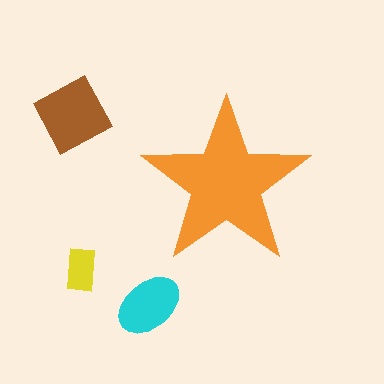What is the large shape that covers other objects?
An orange star.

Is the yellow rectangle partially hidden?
No, the yellow rectangle is fully visible.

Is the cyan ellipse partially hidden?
No, the cyan ellipse is fully visible.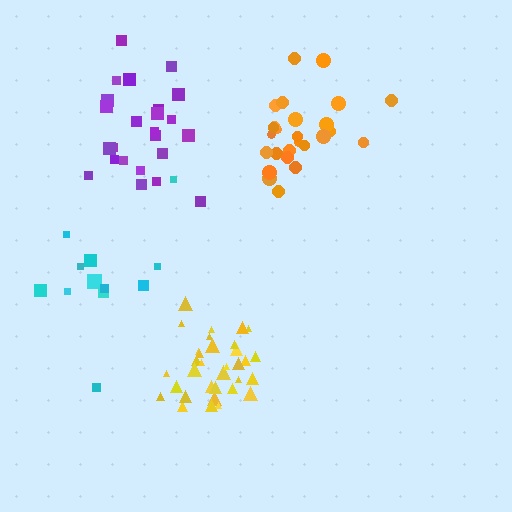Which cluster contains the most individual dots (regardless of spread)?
Yellow (33).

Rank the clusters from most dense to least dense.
yellow, purple, orange, cyan.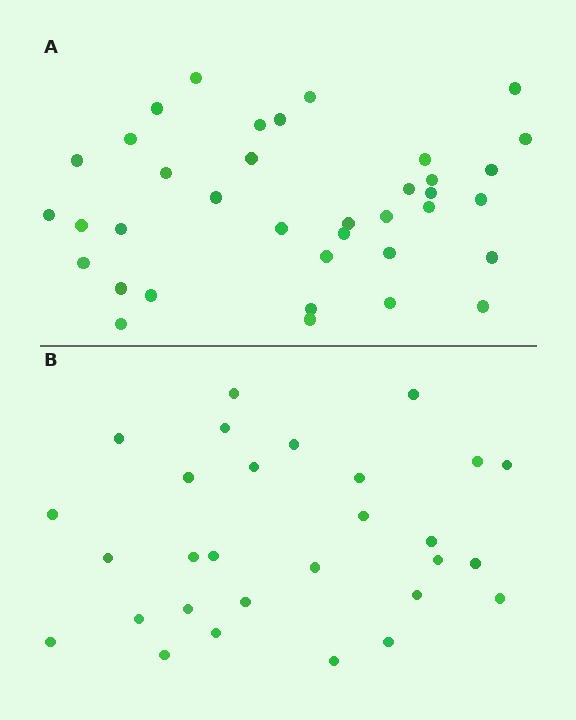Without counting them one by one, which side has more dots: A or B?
Region A (the top region) has more dots.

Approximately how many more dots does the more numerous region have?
Region A has roughly 8 or so more dots than region B.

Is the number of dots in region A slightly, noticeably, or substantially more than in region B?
Region A has noticeably more, but not dramatically so. The ratio is roughly 1.3 to 1.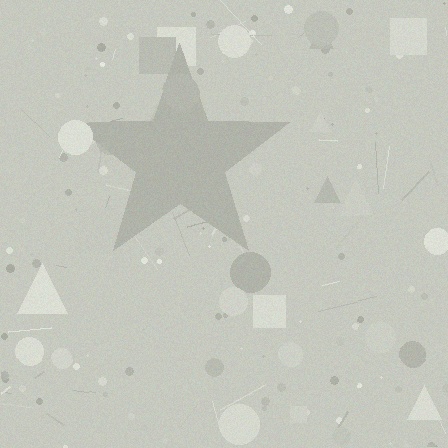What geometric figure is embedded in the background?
A star is embedded in the background.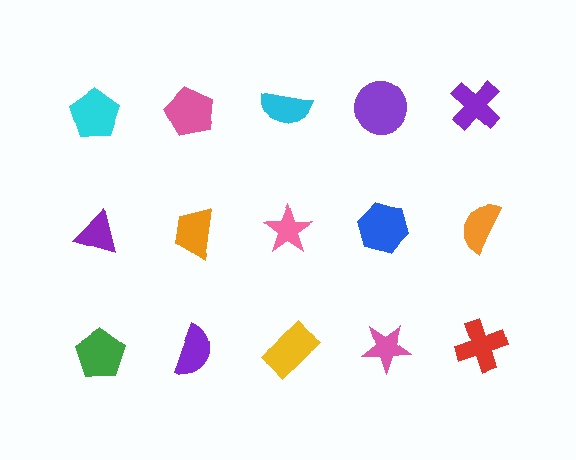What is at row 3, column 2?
A purple semicircle.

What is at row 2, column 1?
A purple triangle.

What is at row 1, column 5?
A purple cross.